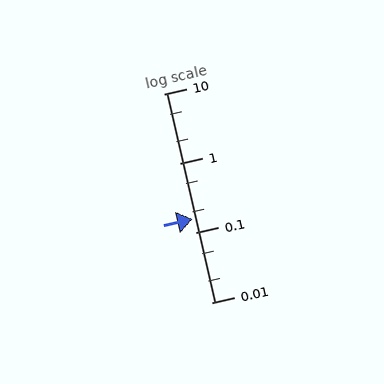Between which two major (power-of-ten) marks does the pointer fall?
The pointer is between 0.1 and 1.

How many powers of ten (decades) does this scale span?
The scale spans 3 decades, from 0.01 to 10.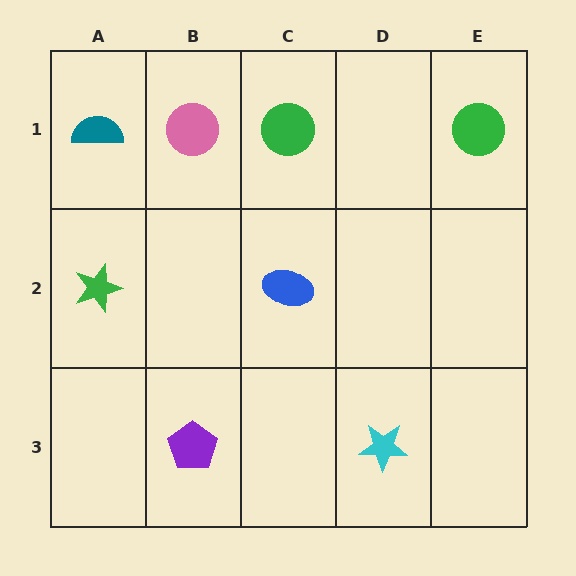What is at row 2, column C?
A blue ellipse.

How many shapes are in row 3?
2 shapes.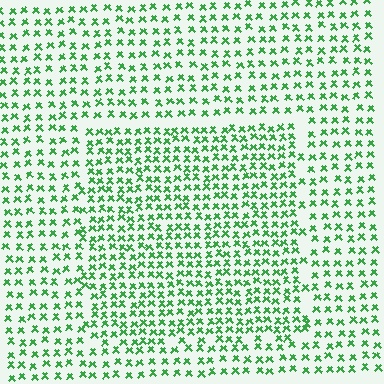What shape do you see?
I see a rectangle.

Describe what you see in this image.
The image contains small green elements arranged at two different densities. A rectangle-shaped region is visible where the elements are more densely packed than the surrounding area.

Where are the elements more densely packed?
The elements are more densely packed inside the rectangle boundary.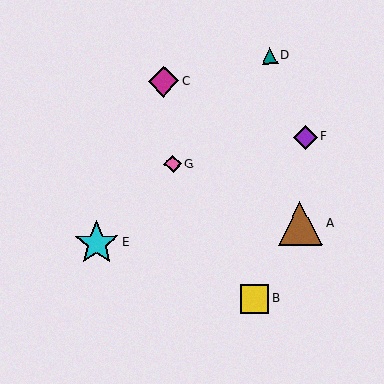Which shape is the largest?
The cyan star (labeled E) is the largest.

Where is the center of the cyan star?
The center of the cyan star is at (97, 243).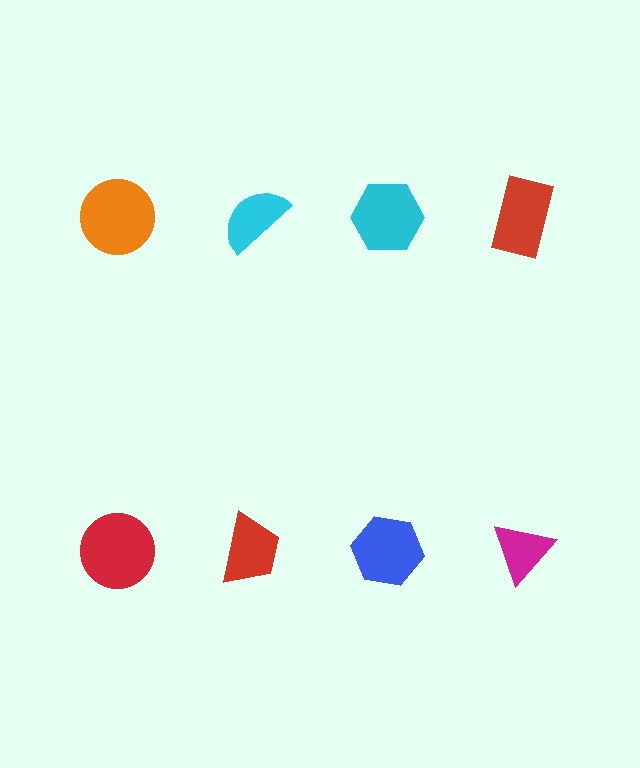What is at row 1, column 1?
An orange circle.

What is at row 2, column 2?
A red trapezoid.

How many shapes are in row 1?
4 shapes.